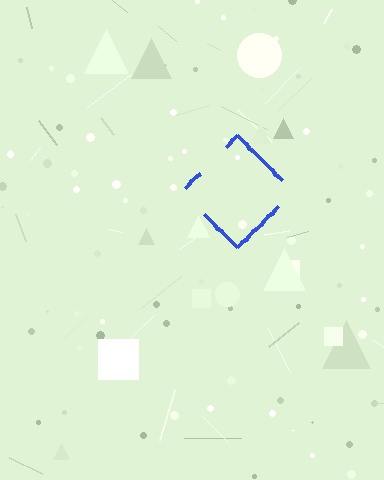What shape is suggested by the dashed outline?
The dashed outline suggests a diamond.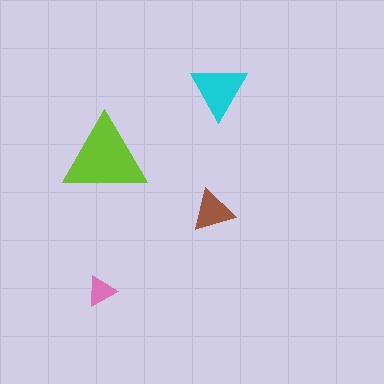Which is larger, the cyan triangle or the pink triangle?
The cyan one.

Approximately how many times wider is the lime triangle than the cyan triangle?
About 1.5 times wider.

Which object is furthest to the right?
The cyan triangle is rightmost.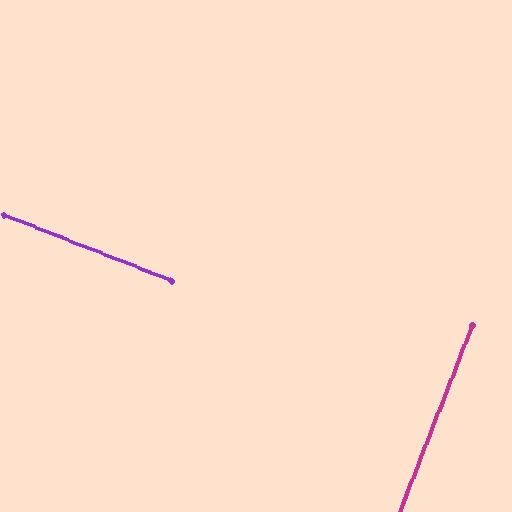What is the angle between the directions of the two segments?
Approximately 90 degrees.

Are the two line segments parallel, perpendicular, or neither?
Perpendicular — they meet at approximately 90°.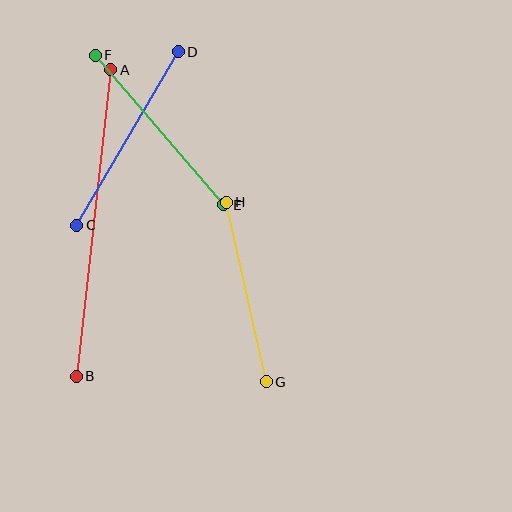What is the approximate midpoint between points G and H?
The midpoint is at approximately (246, 292) pixels.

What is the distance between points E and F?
The distance is approximately 197 pixels.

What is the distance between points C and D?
The distance is approximately 201 pixels.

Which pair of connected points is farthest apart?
Points A and B are farthest apart.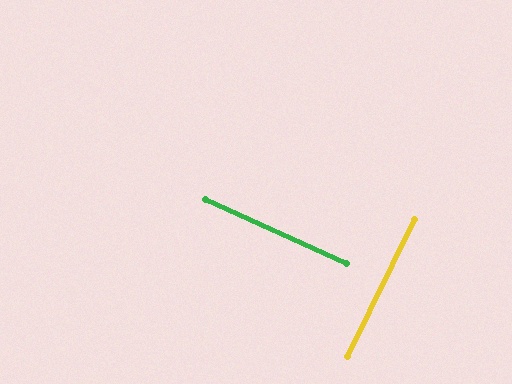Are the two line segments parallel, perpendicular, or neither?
Perpendicular — they meet at approximately 89°.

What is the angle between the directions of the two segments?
Approximately 89 degrees.